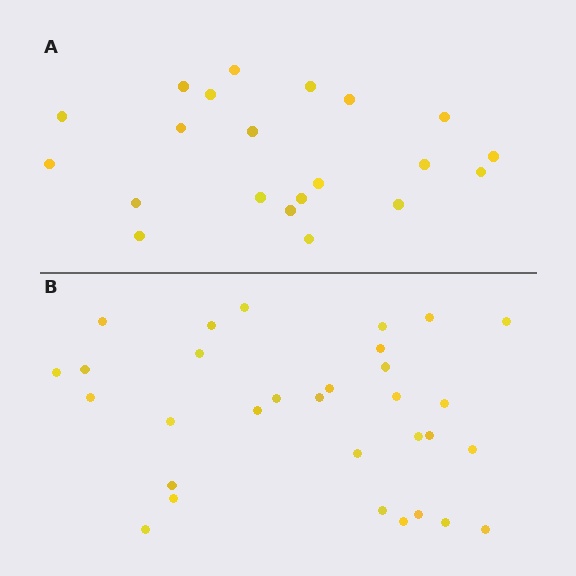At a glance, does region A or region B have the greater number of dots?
Region B (the bottom region) has more dots.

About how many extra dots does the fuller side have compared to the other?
Region B has roughly 10 or so more dots than region A.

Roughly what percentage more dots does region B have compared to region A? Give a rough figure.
About 50% more.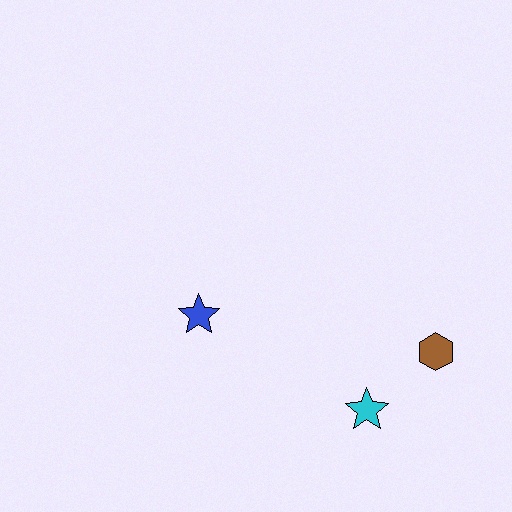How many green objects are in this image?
There are no green objects.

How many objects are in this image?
There are 3 objects.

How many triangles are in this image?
There are no triangles.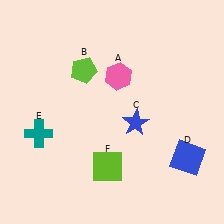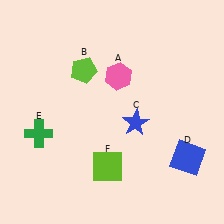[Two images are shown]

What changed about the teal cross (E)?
In Image 1, E is teal. In Image 2, it changed to green.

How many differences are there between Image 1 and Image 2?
There is 1 difference between the two images.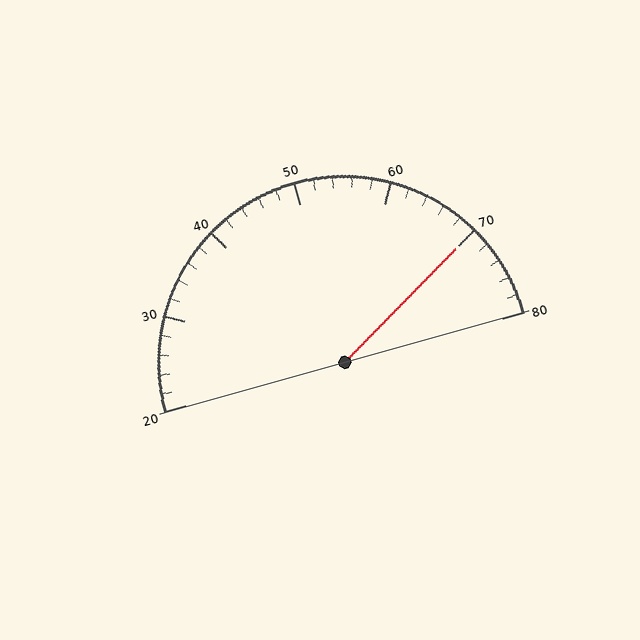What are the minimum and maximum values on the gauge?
The gauge ranges from 20 to 80.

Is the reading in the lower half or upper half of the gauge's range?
The reading is in the upper half of the range (20 to 80).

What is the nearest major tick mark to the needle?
The nearest major tick mark is 70.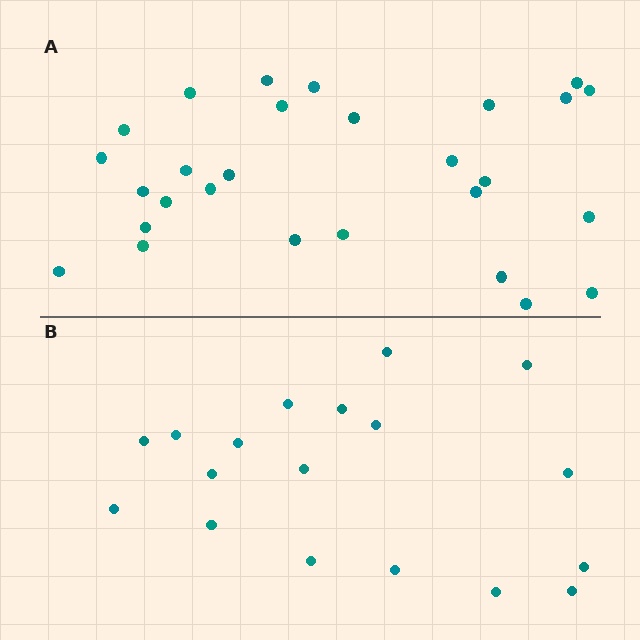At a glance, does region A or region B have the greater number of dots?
Region A (the top region) has more dots.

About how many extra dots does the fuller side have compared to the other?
Region A has roughly 10 or so more dots than region B.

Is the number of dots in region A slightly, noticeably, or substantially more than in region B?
Region A has substantially more. The ratio is roughly 1.6 to 1.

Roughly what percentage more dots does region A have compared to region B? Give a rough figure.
About 55% more.